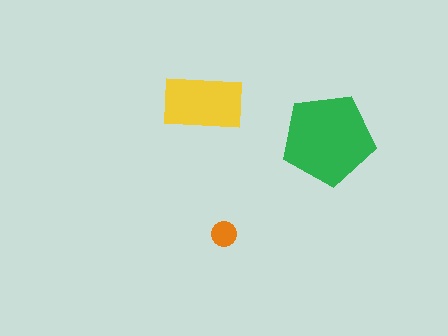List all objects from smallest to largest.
The orange circle, the yellow rectangle, the green pentagon.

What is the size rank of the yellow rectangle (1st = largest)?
2nd.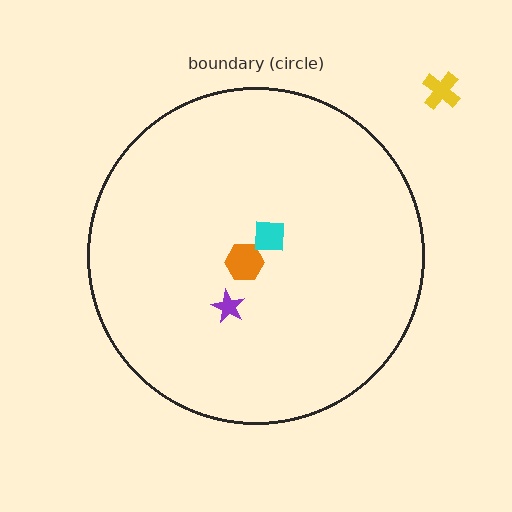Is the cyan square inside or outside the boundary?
Inside.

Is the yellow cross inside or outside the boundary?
Outside.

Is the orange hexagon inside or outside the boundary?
Inside.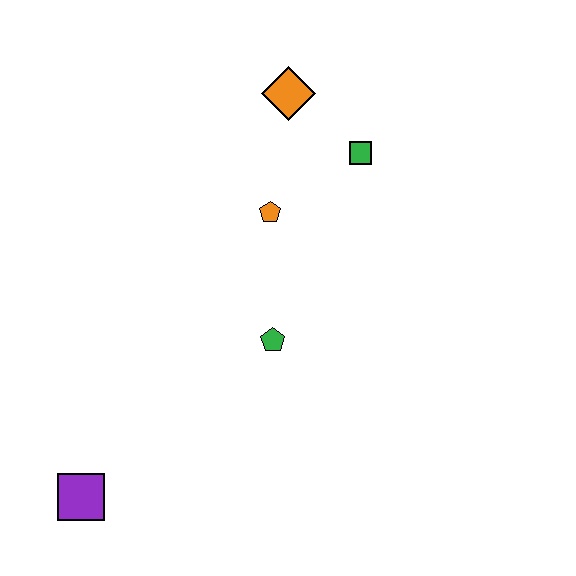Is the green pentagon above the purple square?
Yes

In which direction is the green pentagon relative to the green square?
The green pentagon is below the green square.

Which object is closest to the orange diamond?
The green square is closest to the orange diamond.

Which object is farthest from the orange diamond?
The purple square is farthest from the orange diamond.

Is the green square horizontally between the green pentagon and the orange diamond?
No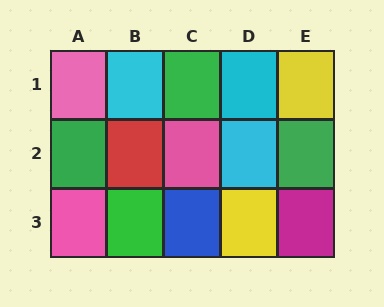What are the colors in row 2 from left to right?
Green, red, pink, cyan, green.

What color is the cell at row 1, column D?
Cyan.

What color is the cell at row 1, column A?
Pink.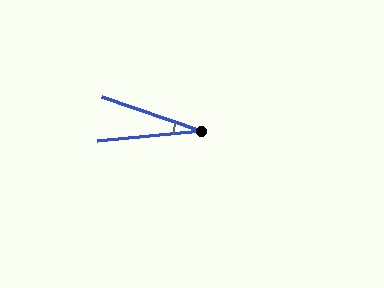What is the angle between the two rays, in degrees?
Approximately 25 degrees.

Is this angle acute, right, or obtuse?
It is acute.